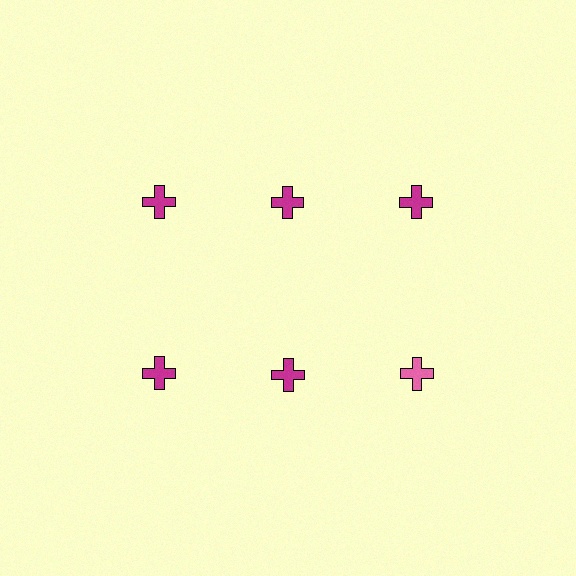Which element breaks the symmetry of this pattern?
The pink cross in the second row, center column breaks the symmetry. All other shapes are magenta crosses.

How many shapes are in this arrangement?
There are 6 shapes arranged in a grid pattern.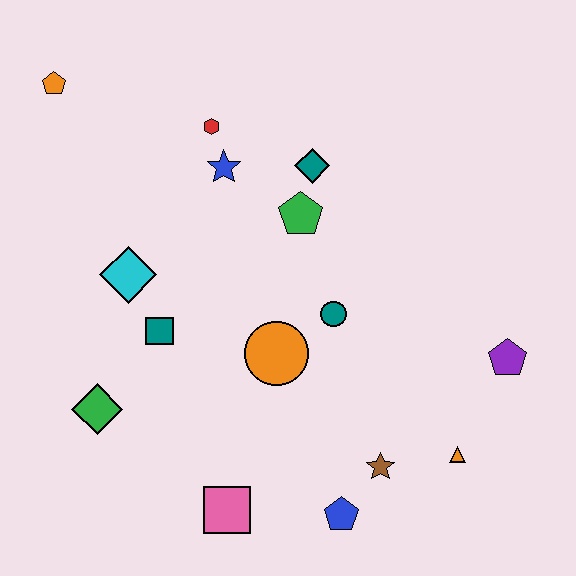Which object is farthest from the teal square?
The purple pentagon is farthest from the teal square.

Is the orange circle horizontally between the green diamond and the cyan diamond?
No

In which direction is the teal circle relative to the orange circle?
The teal circle is to the right of the orange circle.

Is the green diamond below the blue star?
Yes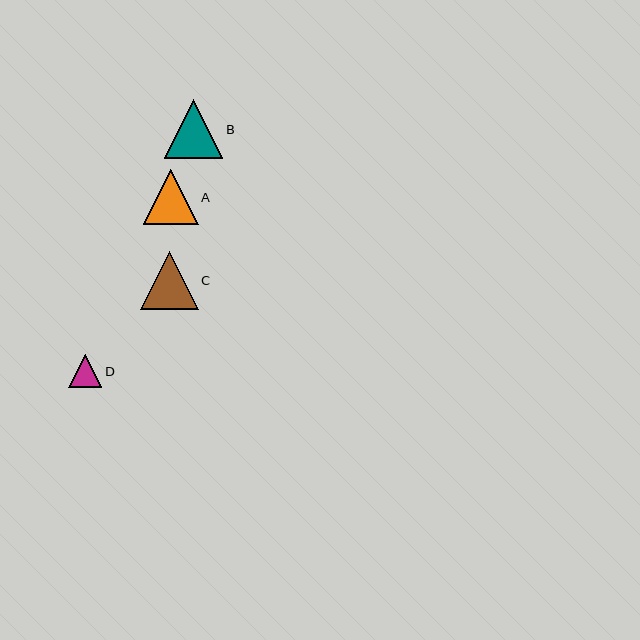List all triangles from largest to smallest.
From largest to smallest: B, C, A, D.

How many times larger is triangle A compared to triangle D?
Triangle A is approximately 1.7 times the size of triangle D.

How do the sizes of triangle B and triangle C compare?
Triangle B and triangle C are approximately the same size.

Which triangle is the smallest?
Triangle D is the smallest with a size of approximately 33 pixels.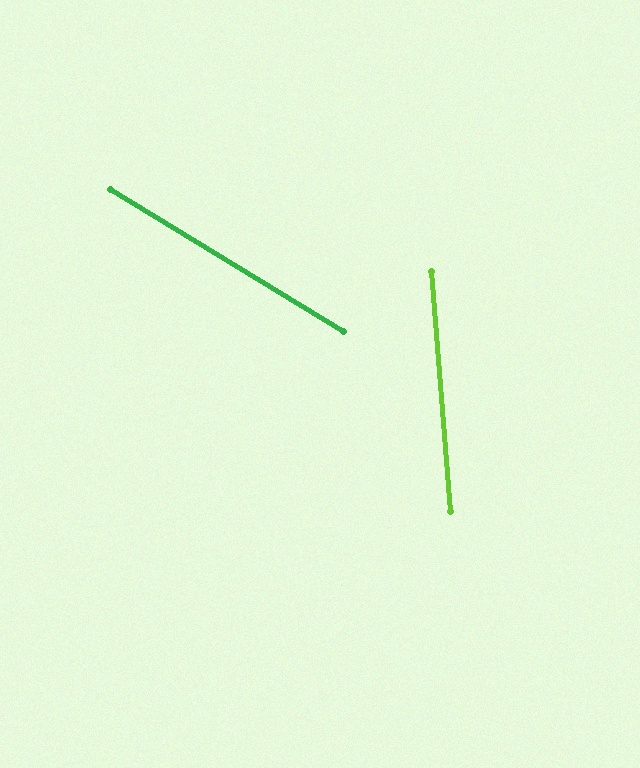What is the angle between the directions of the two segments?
Approximately 54 degrees.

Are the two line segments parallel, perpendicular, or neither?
Neither parallel nor perpendicular — they differ by about 54°.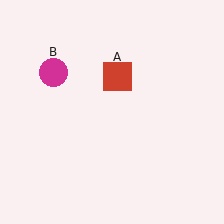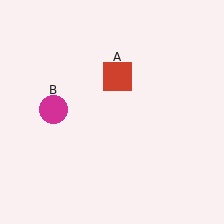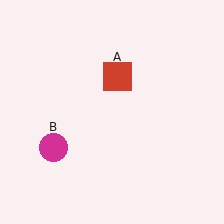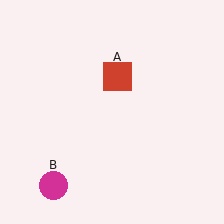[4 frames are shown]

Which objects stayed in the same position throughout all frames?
Red square (object A) remained stationary.